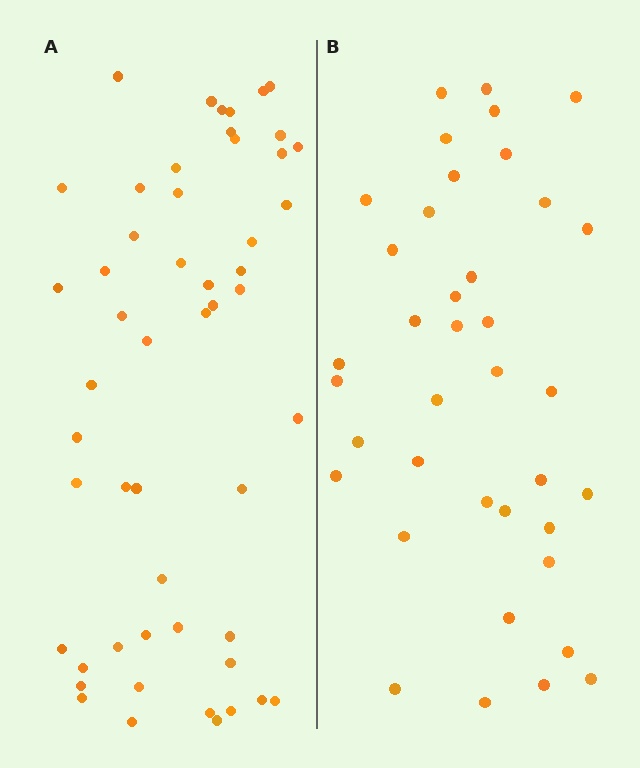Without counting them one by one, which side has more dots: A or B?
Region A (the left region) has more dots.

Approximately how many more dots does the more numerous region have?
Region A has approximately 15 more dots than region B.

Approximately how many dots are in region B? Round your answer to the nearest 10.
About 40 dots. (The exact count is 38, which rounds to 40.)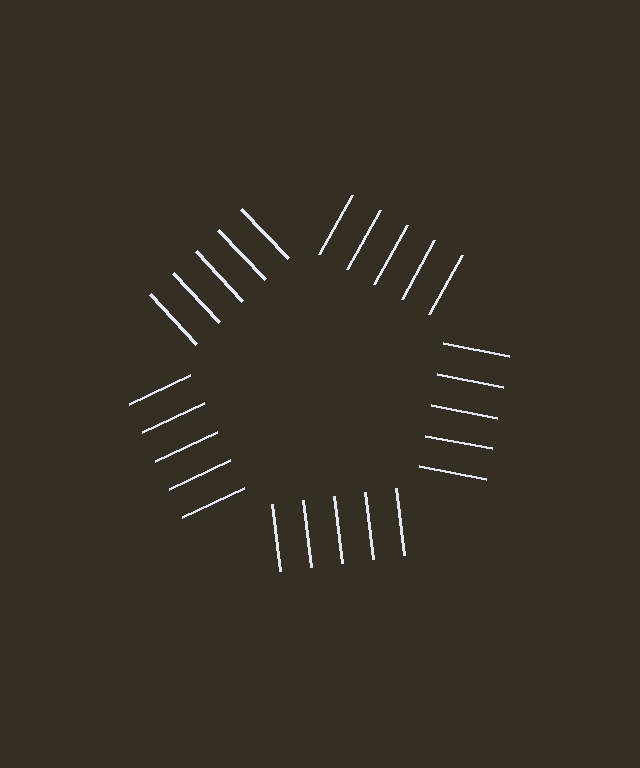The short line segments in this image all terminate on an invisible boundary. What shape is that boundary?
An illusory pentagon — the line segments terminate on its edges but no continuous stroke is drawn.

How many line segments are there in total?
25 — 5 along each of the 5 edges.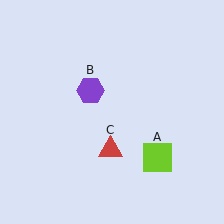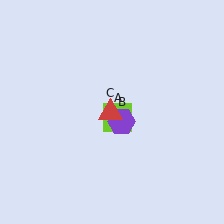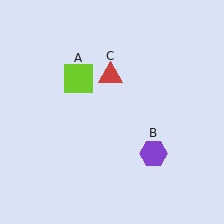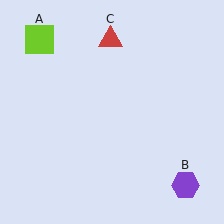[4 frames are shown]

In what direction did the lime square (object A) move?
The lime square (object A) moved up and to the left.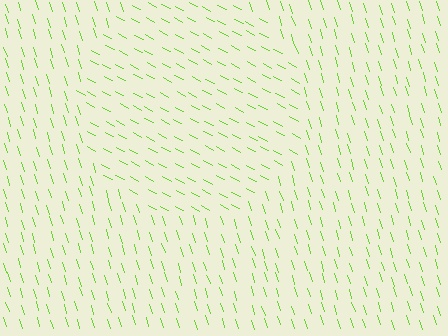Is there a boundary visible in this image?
Yes, there is a texture boundary formed by a change in line orientation.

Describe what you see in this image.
The image is filled with small lime line segments. A circle region in the image has lines oriented differently from the surrounding lines, creating a visible texture boundary.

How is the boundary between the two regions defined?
The boundary is defined purely by a change in line orientation (approximately 45 degrees difference). All lines are the same color and thickness.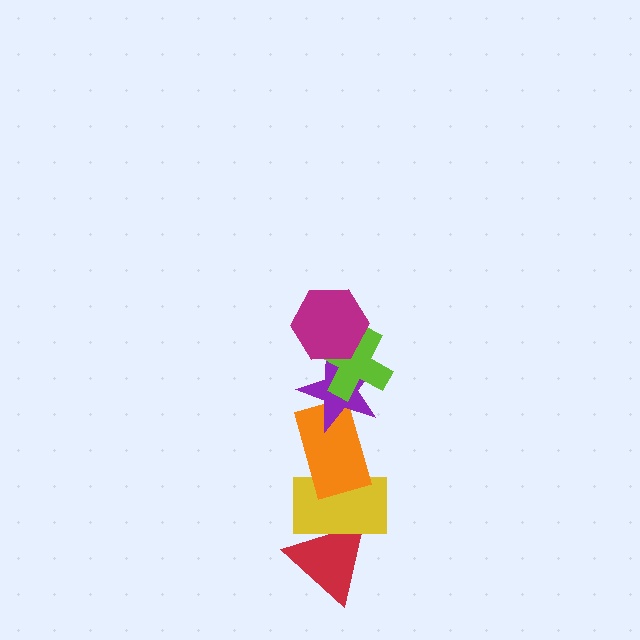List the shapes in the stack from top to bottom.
From top to bottom: the magenta hexagon, the lime cross, the purple star, the orange rectangle, the yellow rectangle, the red triangle.